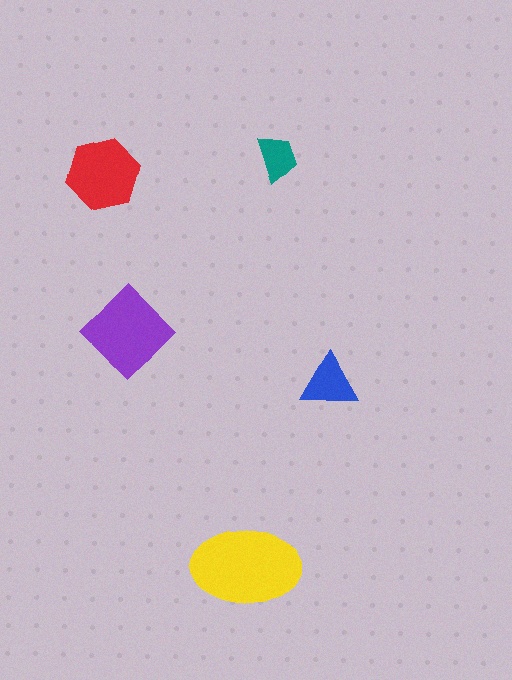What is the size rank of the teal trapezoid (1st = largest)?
5th.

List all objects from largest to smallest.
The yellow ellipse, the purple diamond, the red hexagon, the blue triangle, the teal trapezoid.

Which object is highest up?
The teal trapezoid is topmost.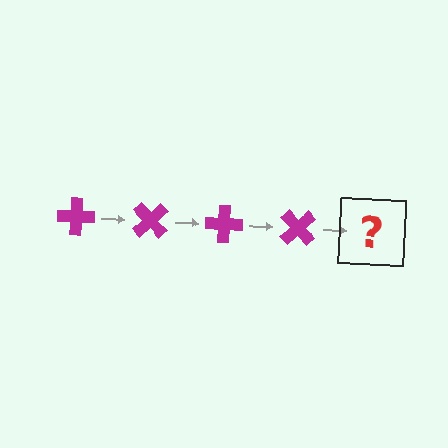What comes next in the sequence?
The next element should be a magenta cross rotated 180 degrees.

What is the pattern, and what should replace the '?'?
The pattern is that the cross rotates 45 degrees each step. The '?' should be a magenta cross rotated 180 degrees.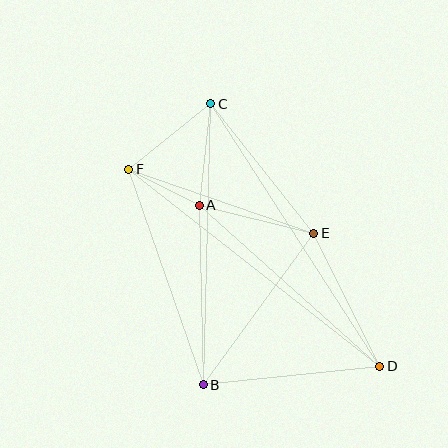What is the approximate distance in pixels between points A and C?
The distance between A and C is approximately 102 pixels.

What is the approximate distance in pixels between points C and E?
The distance between C and E is approximately 166 pixels.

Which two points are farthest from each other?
Points D and F are farthest from each other.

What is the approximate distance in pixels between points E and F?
The distance between E and F is approximately 196 pixels.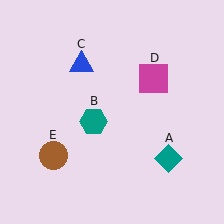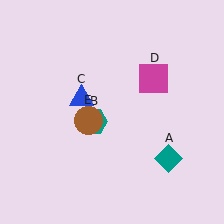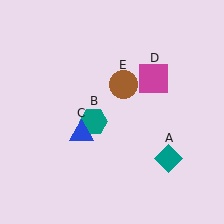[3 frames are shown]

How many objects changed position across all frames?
2 objects changed position: blue triangle (object C), brown circle (object E).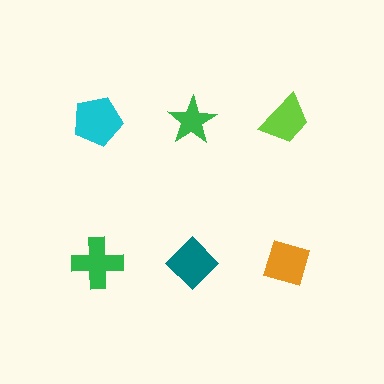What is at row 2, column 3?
An orange diamond.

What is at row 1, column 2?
A green star.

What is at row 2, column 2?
A teal diamond.